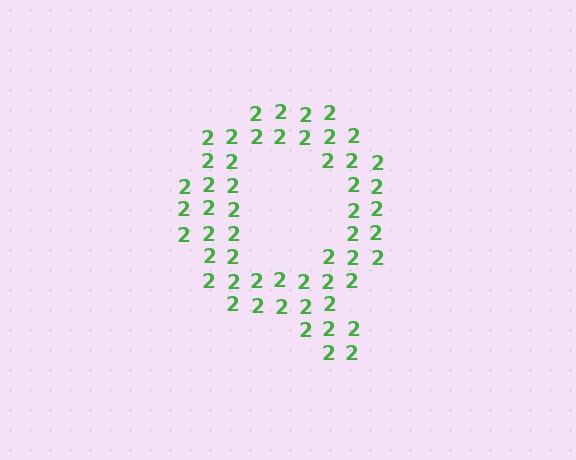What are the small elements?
The small elements are digit 2's.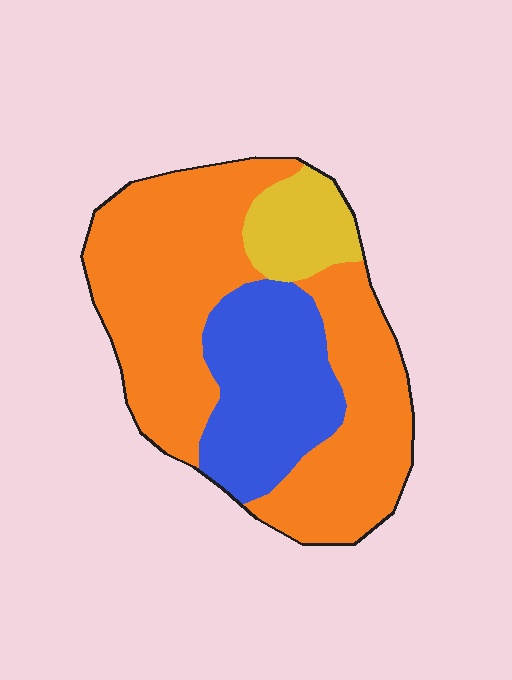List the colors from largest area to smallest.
From largest to smallest: orange, blue, yellow.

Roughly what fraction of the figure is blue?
Blue takes up between a sixth and a third of the figure.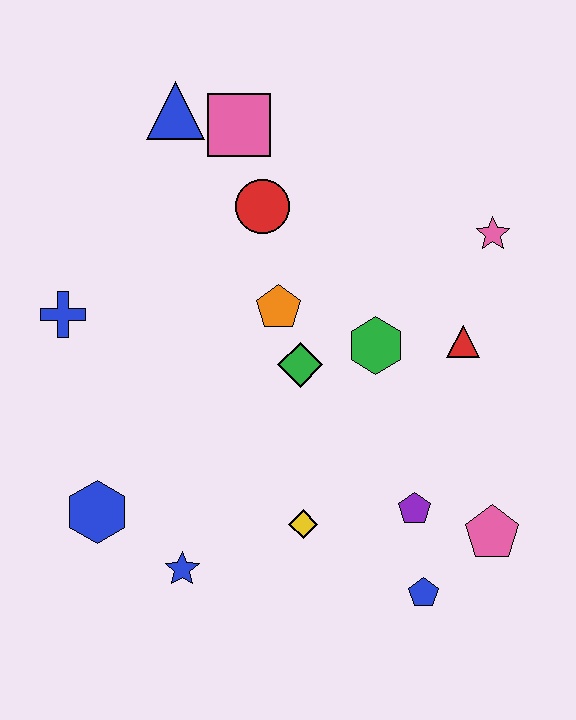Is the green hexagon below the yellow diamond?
No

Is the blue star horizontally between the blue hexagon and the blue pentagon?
Yes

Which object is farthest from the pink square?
The blue pentagon is farthest from the pink square.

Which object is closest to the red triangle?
The green hexagon is closest to the red triangle.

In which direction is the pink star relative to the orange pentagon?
The pink star is to the right of the orange pentagon.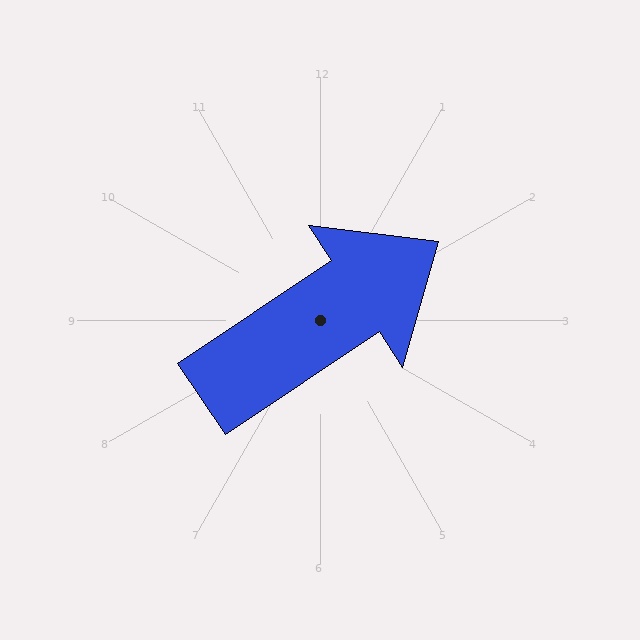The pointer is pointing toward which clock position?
Roughly 2 o'clock.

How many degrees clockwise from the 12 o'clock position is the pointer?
Approximately 56 degrees.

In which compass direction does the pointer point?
Northeast.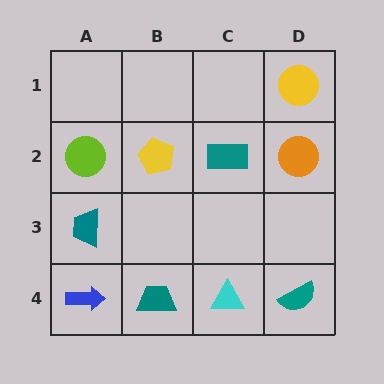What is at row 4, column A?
A blue arrow.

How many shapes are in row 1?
1 shape.